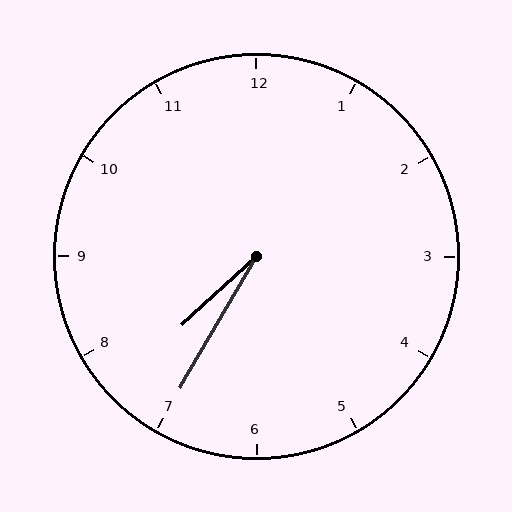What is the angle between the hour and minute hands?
Approximately 18 degrees.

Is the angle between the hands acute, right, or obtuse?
It is acute.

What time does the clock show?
7:35.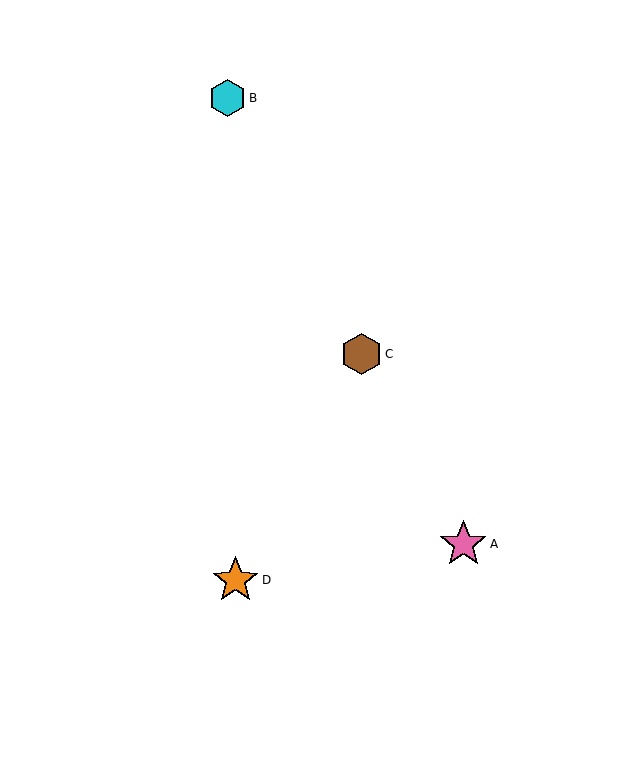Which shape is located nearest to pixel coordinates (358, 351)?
The brown hexagon (labeled C) at (361, 354) is nearest to that location.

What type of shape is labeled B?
Shape B is a cyan hexagon.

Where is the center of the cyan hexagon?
The center of the cyan hexagon is at (227, 98).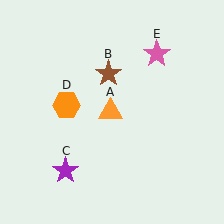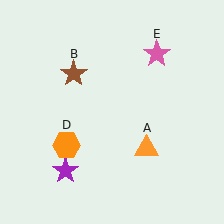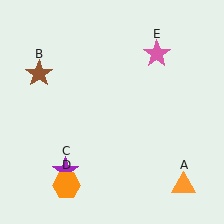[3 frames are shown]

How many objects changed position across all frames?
3 objects changed position: orange triangle (object A), brown star (object B), orange hexagon (object D).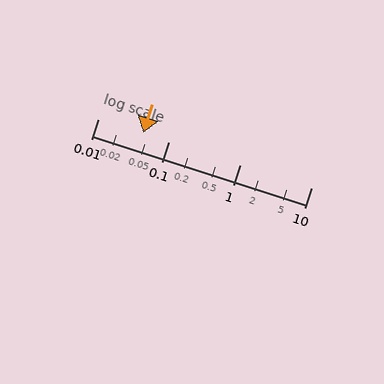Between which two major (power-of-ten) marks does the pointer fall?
The pointer is between 0.01 and 0.1.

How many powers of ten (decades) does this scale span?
The scale spans 3 decades, from 0.01 to 10.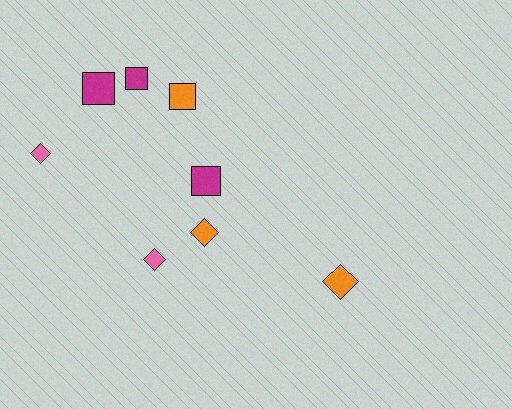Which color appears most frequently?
Magenta, with 3 objects.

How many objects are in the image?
There are 8 objects.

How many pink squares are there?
There are no pink squares.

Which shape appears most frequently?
Diamond, with 4 objects.